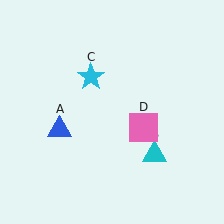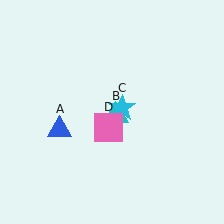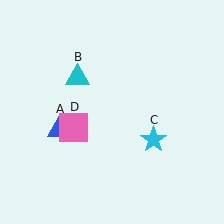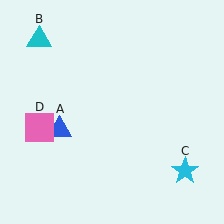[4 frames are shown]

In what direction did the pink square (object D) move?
The pink square (object D) moved left.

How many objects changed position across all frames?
3 objects changed position: cyan triangle (object B), cyan star (object C), pink square (object D).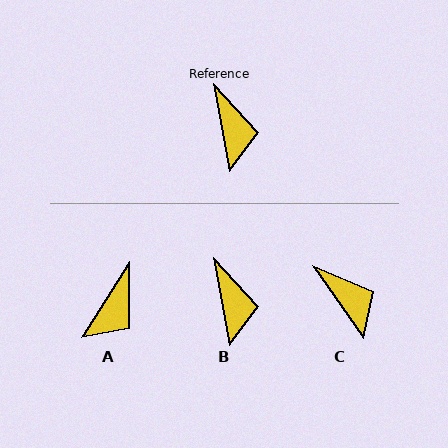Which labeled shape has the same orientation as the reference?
B.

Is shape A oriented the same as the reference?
No, it is off by about 43 degrees.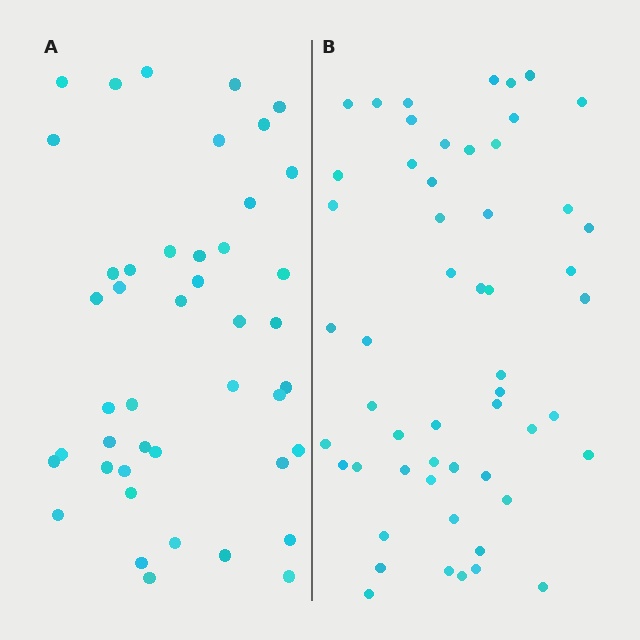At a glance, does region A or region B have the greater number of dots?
Region B (the right region) has more dots.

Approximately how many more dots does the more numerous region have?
Region B has roughly 10 or so more dots than region A.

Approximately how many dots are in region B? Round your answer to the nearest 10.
About 50 dots. (The exact count is 54, which rounds to 50.)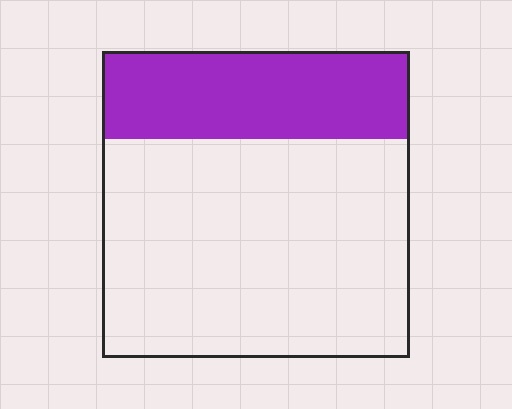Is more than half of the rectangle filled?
No.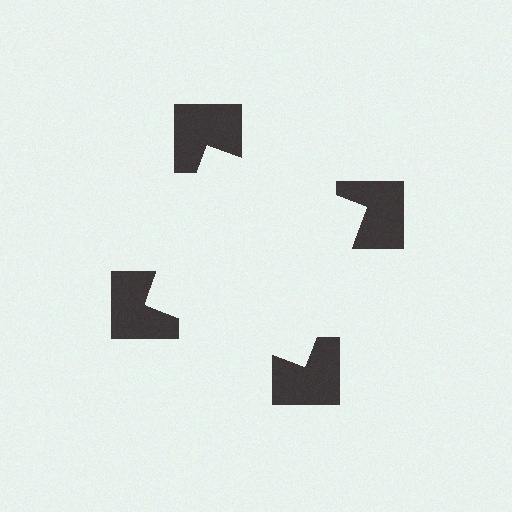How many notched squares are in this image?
There are 4 — one at each vertex of the illusory square.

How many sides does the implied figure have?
4 sides.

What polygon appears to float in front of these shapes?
An illusory square — its edges are inferred from the aligned wedge cuts in the notched squares, not physically drawn.